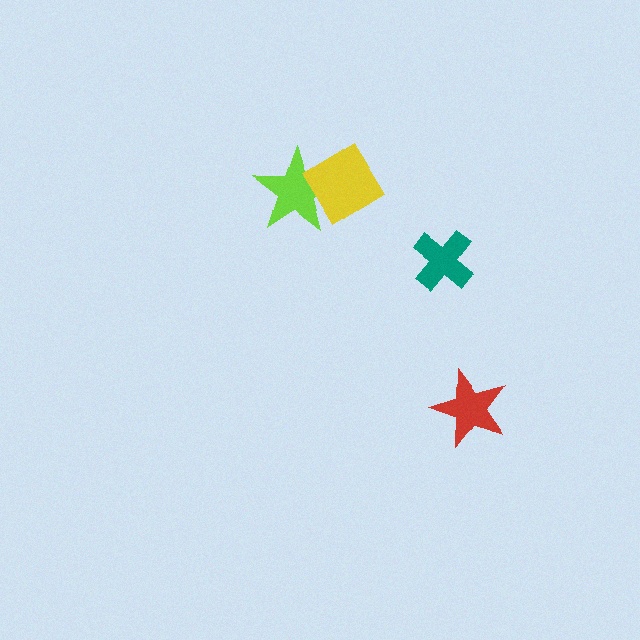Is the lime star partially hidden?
Yes, it is partially covered by another shape.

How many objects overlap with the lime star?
1 object overlaps with the lime star.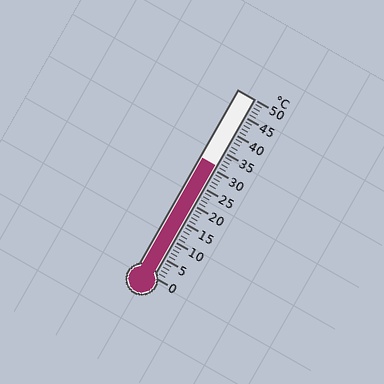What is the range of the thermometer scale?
The thermometer scale ranges from 0°C to 50°C.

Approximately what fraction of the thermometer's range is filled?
The thermometer is filled to approximately 60% of its range.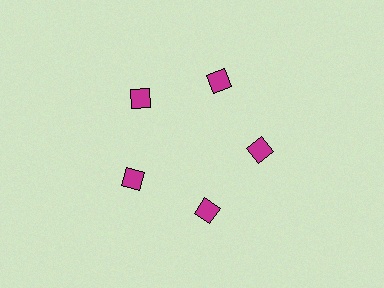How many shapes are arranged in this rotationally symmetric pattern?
There are 5 shapes, arranged in 5 groups of 1.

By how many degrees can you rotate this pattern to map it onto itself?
The pattern maps onto itself every 72 degrees of rotation.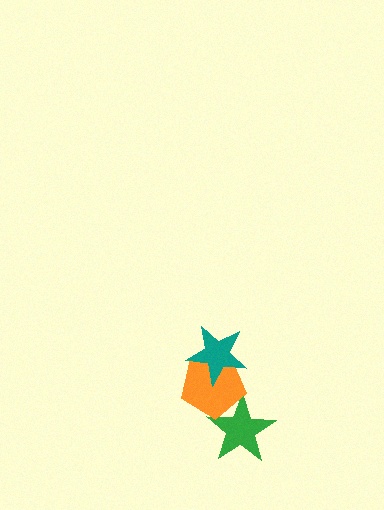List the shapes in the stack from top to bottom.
From top to bottom: the teal star, the orange pentagon, the green star.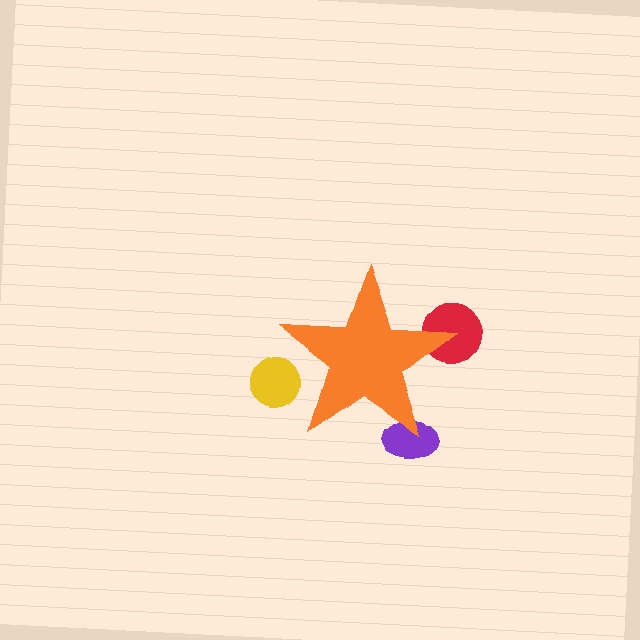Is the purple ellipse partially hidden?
Yes, the purple ellipse is partially hidden behind the orange star.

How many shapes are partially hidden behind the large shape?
3 shapes are partially hidden.